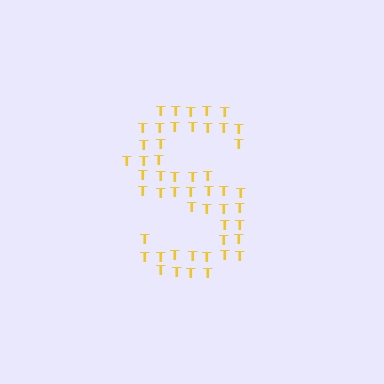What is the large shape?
The large shape is the letter S.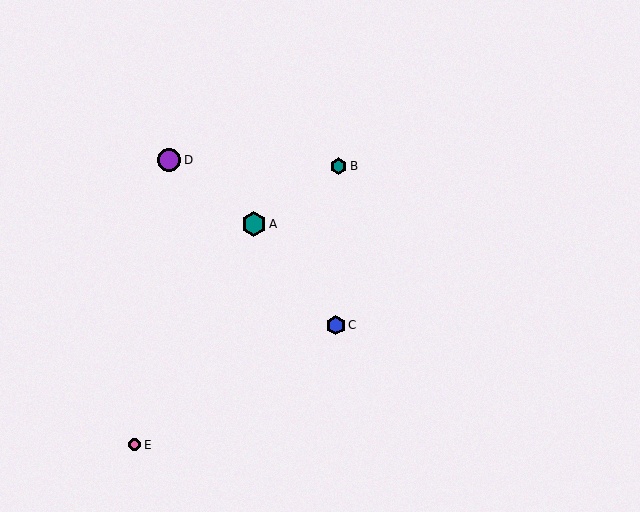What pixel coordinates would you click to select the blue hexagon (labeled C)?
Click at (336, 325) to select the blue hexagon C.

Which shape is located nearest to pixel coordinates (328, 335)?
The blue hexagon (labeled C) at (336, 325) is nearest to that location.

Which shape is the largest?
The teal hexagon (labeled A) is the largest.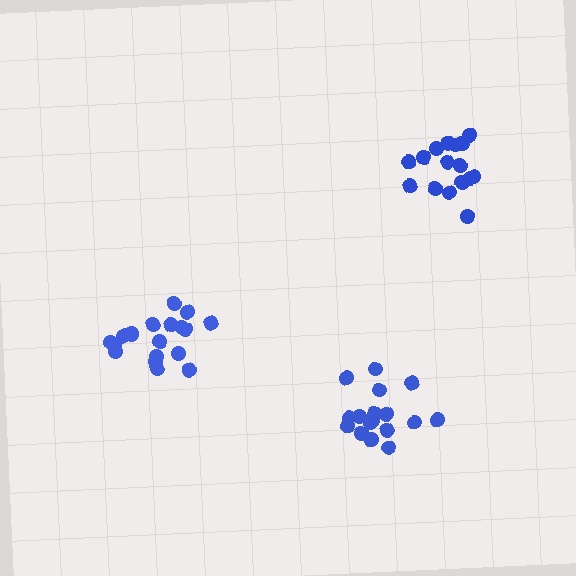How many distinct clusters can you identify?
There are 3 distinct clusters.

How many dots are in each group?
Group 1: 17 dots, Group 2: 16 dots, Group 3: 19 dots (52 total).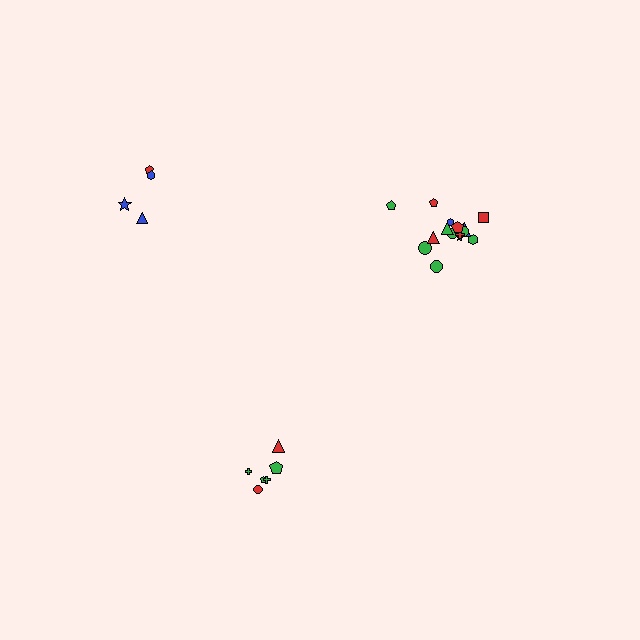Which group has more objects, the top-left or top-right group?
The top-right group.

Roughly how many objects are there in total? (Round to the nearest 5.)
Roughly 25 objects in total.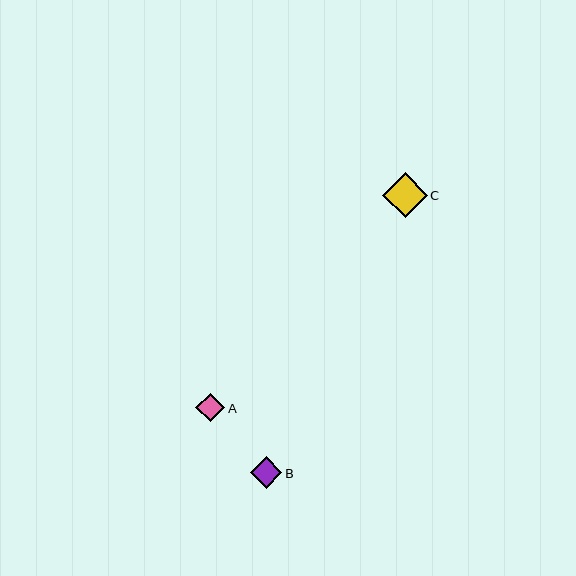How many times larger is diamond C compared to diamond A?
Diamond C is approximately 1.5 times the size of diamond A.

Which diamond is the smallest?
Diamond A is the smallest with a size of approximately 29 pixels.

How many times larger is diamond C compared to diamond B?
Diamond C is approximately 1.4 times the size of diamond B.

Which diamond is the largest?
Diamond C is the largest with a size of approximately 45 pixels.